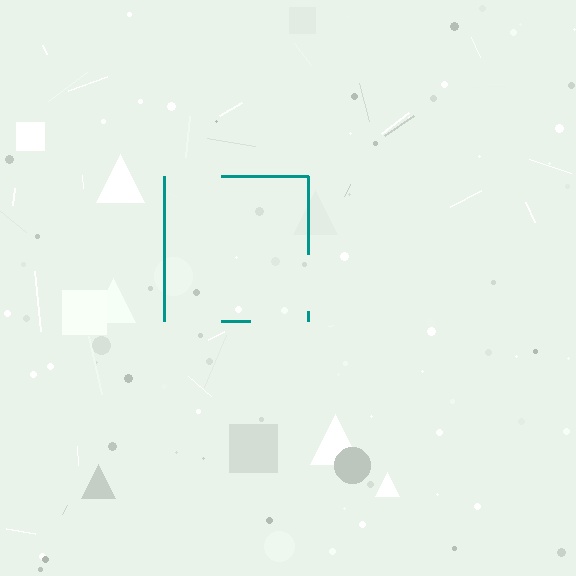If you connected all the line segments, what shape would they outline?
They would outline a square.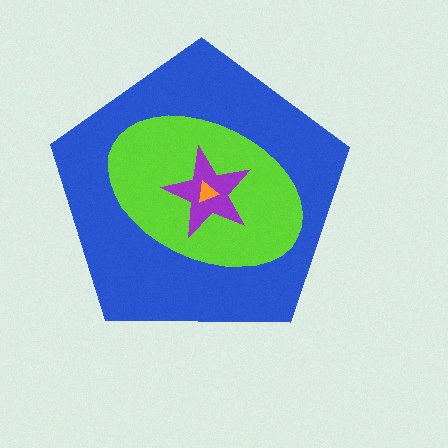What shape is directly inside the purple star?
The orange triangle.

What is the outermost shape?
The blue pentagon.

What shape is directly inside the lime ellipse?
The purple star.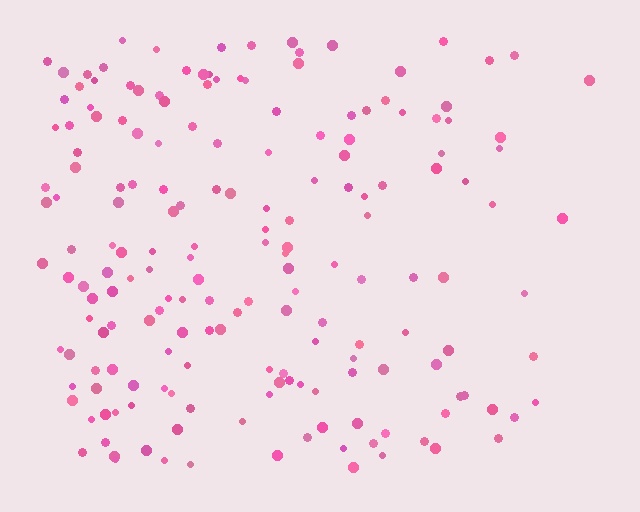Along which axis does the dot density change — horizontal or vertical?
Horizontal.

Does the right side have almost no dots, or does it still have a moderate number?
Still a moderate number, just noticeably fewer than the left.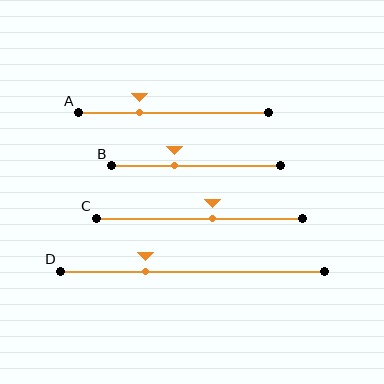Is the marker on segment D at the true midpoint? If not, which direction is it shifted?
No, the marker on segment D is shifted to the left by about 18% of the segment length.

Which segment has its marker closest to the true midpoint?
Segment C has its marker closest to the true midpoint.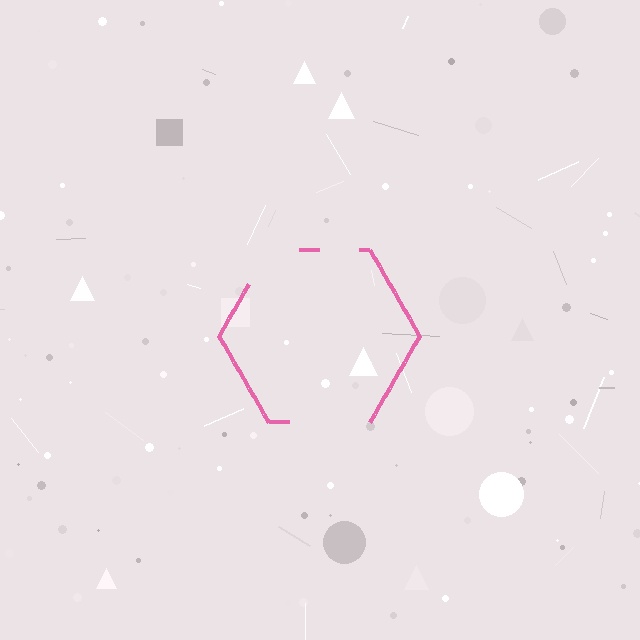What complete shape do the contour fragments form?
The contour fragments form a hexagon.